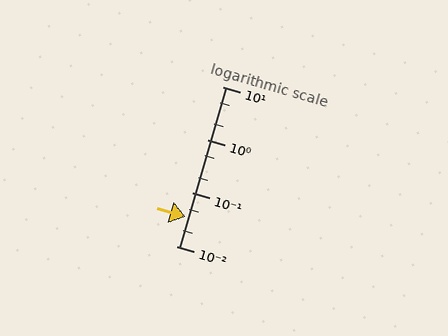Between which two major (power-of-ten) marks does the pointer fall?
The pointer is between 0.01 and 0.1.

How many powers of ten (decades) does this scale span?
The scale spans 3 decades, from 0.01 to 10.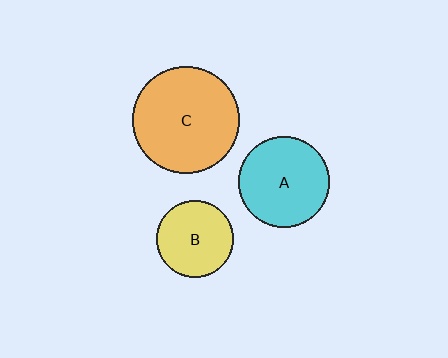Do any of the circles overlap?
No, none of the circles overlap.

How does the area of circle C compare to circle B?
Approximately 1.9 times.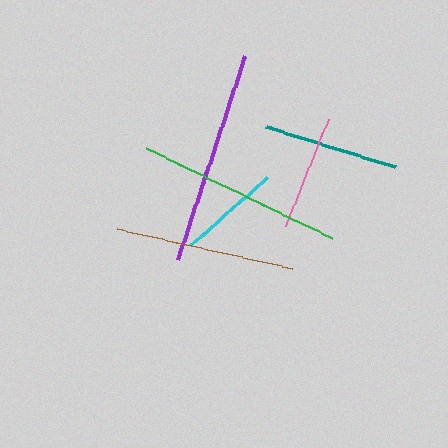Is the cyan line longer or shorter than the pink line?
The pink line is longer than the cyan line.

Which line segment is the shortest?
The cyan line is the shortest at approximately 102 pixels.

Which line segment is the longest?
The purple line is the longest at approximately 214 pixels.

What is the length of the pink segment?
The pink segment is approximately 115 pixels long.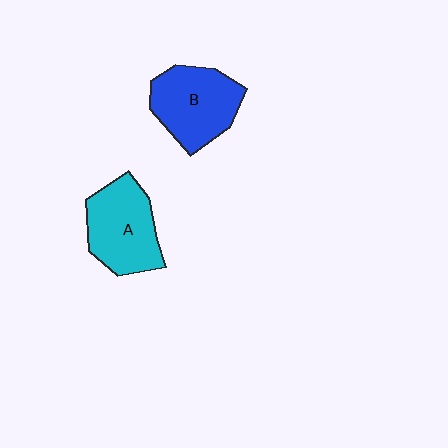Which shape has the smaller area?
Shape A (cyan).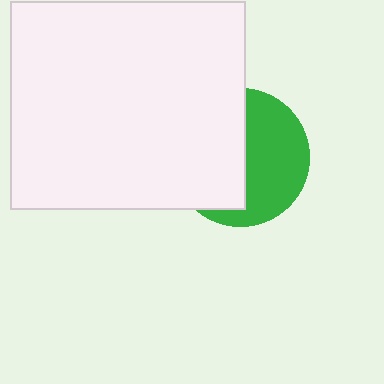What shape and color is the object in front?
The object in front is a white rectangle.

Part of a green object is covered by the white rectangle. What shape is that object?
It is a circle.